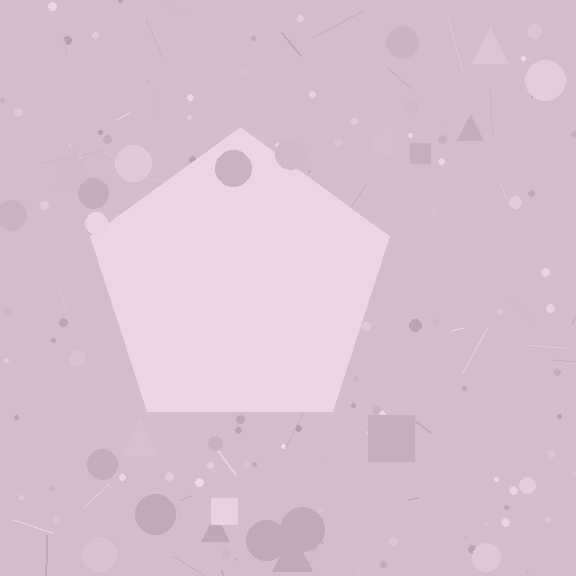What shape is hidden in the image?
A pentagon is hidden in the image.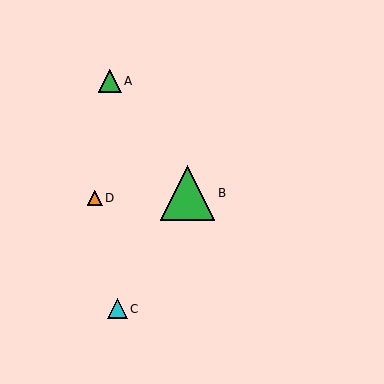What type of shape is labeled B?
Shape B is a green triangle.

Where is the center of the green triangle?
The center of the green triangle is at (188, 193).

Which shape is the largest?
The green triangle (labeled B) is the largest.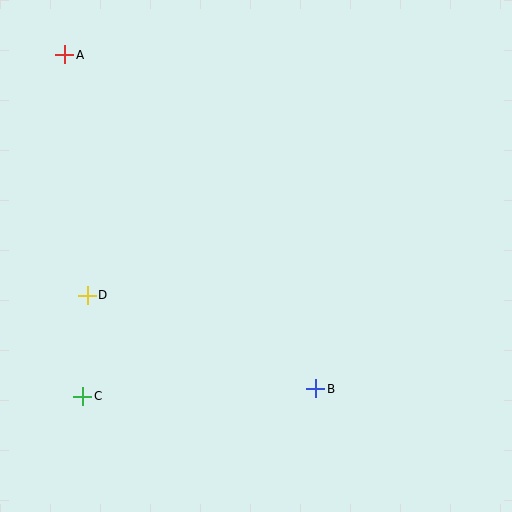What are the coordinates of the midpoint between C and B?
The midpoint between C and B is at (199, 392).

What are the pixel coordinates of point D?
Point D is at (87, 296).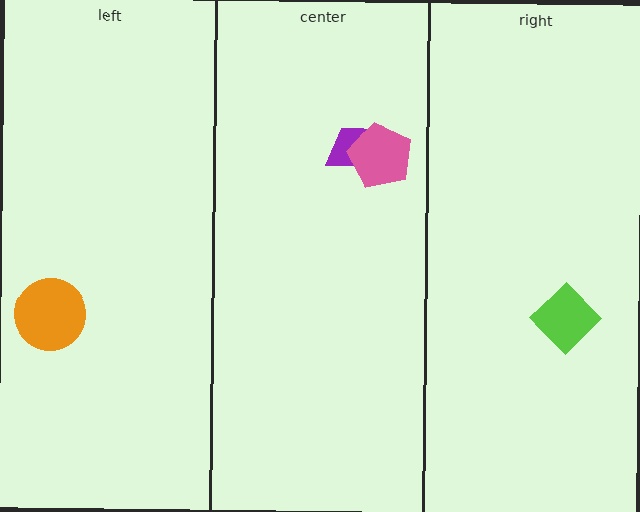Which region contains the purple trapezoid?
The center region.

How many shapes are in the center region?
2.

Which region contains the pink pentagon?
The center region.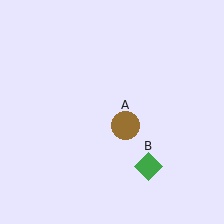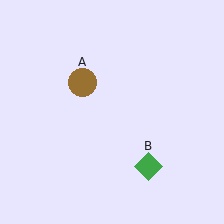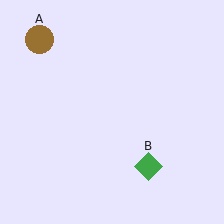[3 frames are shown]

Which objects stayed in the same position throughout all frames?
Green diamond (object B) remained stationary.